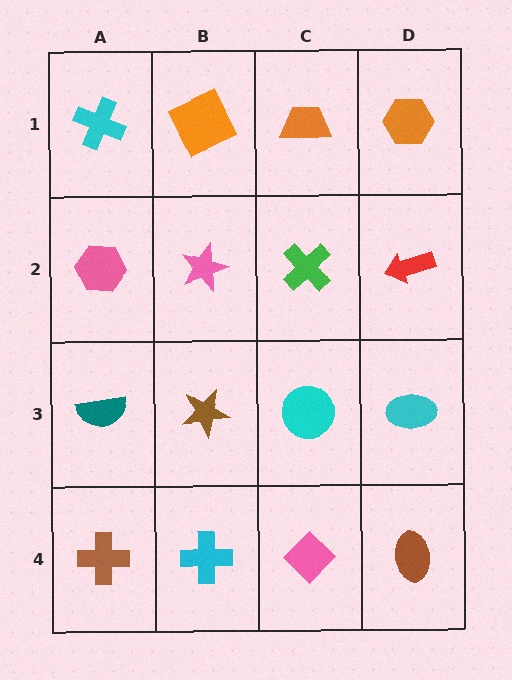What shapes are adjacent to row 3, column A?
A pink hexagon (row 2, column A), a brown cross (row 4, column A), a brown star (row 3, column B).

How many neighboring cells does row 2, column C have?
4.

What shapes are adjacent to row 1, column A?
A pink hexagon (row 2, column A), an orange square (row 1, column B).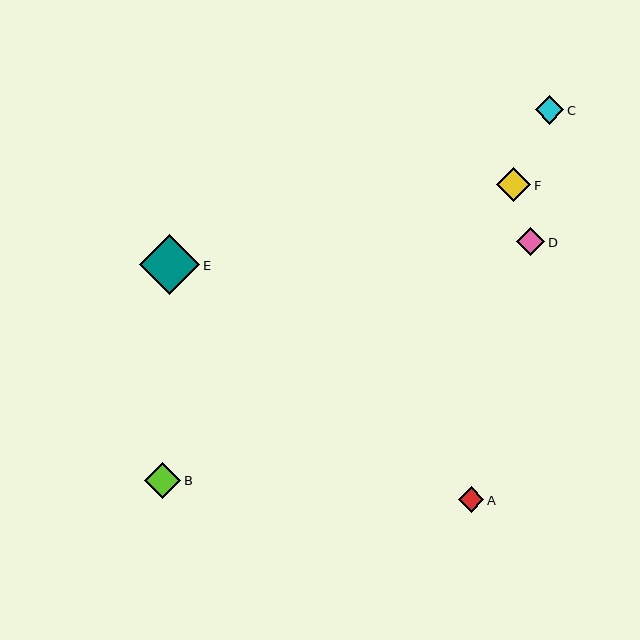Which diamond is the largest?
Diamond E is the largest with a size of approximately 60 pixels.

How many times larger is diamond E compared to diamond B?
Diamond E is approximately 1.6 times the size of diamond B.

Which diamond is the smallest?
Diamond A is the smallest with a size of approximately 25 pixels.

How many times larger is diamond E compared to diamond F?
Diamond E is approximately 1.7 times the size of diamond F.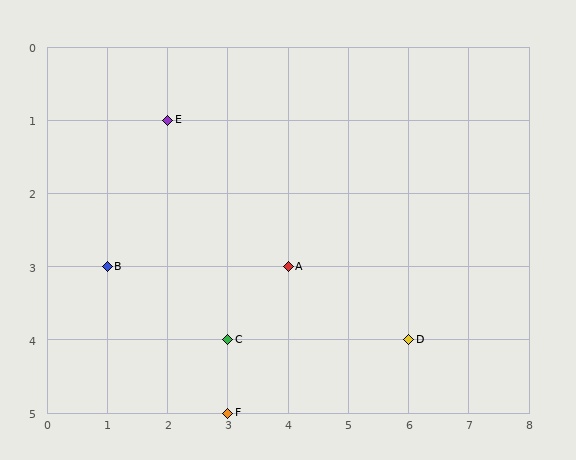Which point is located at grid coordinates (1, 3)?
Point B is at (1, 3).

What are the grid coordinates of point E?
Point E is at grid coordinates (2, 1).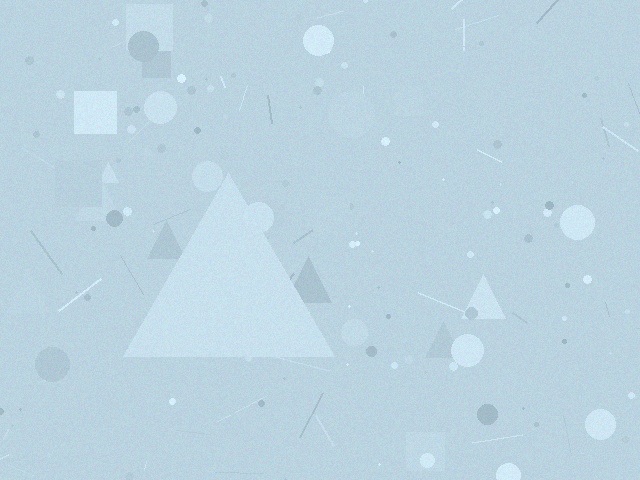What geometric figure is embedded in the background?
A triangle is embedded in the background.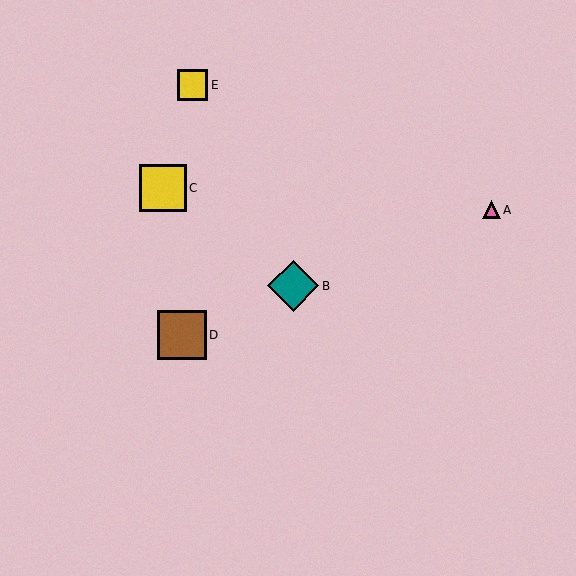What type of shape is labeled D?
Shape D is a brown square.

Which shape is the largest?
The teal diamond (labeled B) is the largest.